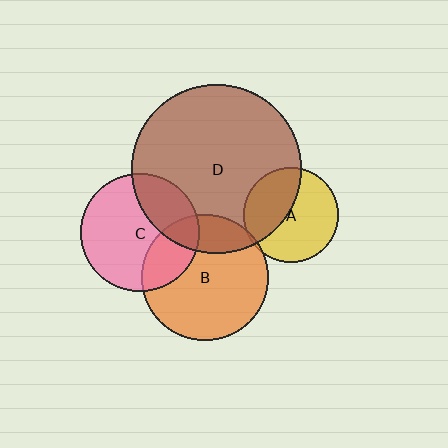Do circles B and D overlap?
Yes.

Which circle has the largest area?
Circle D (brown).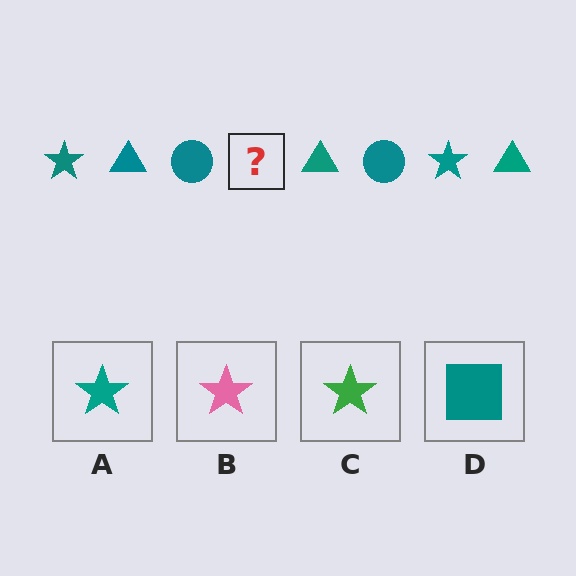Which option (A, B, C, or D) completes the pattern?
A.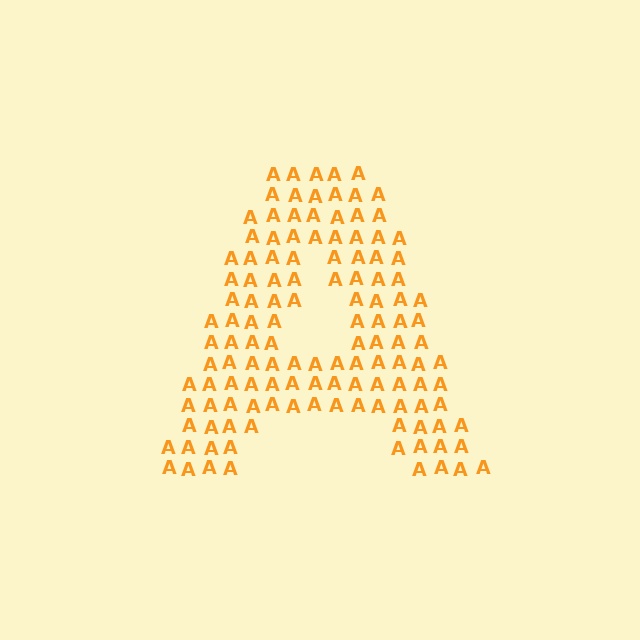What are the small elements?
The small elements are letter A's.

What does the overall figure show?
The overall figure shows the letter A.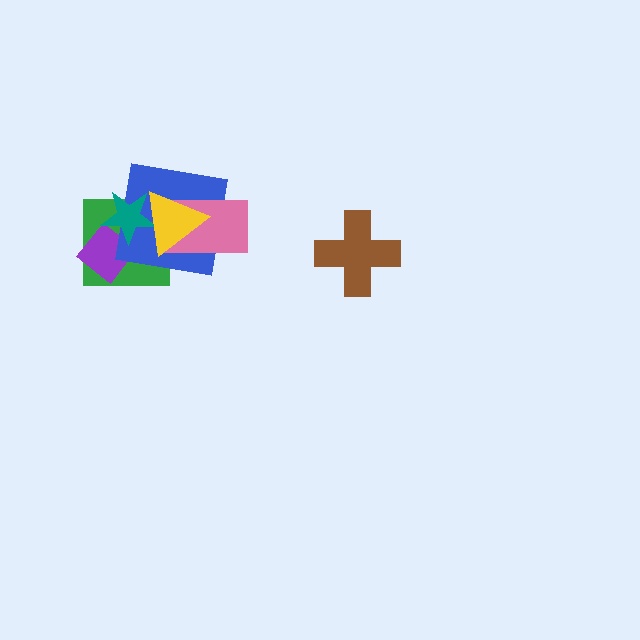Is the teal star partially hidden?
Yes, it is partially covered by another shape.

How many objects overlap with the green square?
4 objects overlap with the green square.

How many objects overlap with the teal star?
4 objects overlap with the teal star.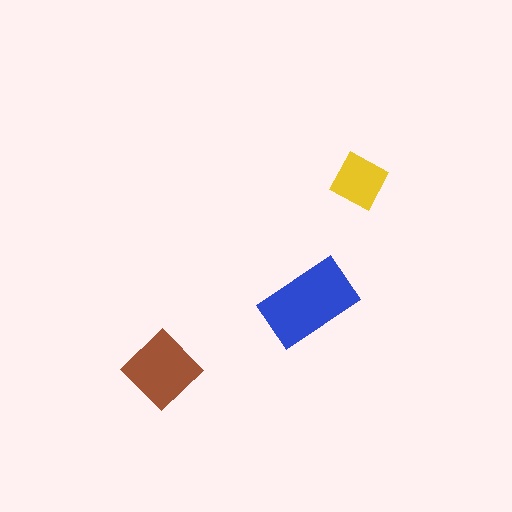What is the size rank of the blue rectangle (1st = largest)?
1st.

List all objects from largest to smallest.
The blue rectangle, the brown diamond, the yellow diamond.